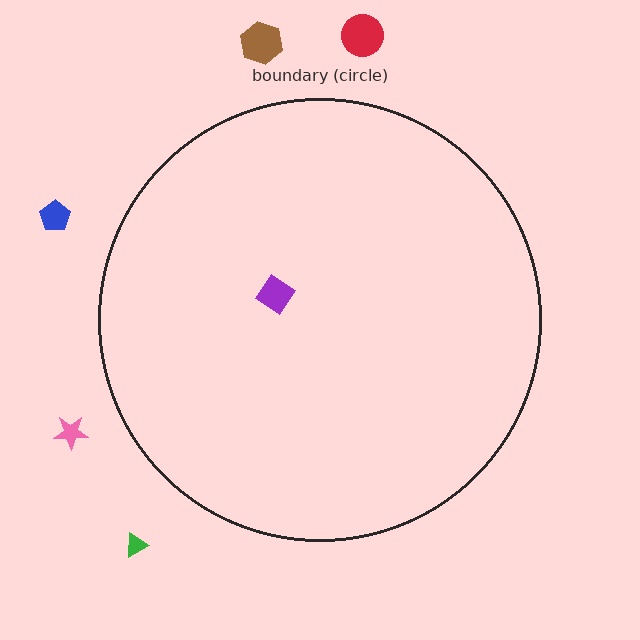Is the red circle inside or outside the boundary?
Outside.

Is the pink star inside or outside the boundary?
Outside.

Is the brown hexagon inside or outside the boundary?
Outside.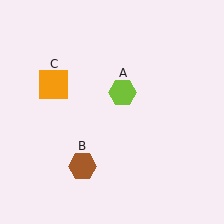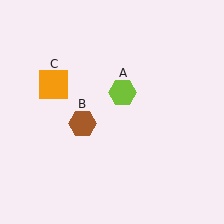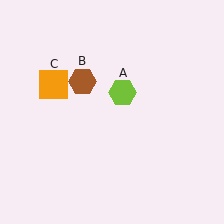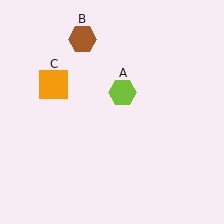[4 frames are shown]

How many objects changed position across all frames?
1 object changed position: brown hexagon (object B).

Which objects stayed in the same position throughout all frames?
Lime hexagon (object A) and orange square (object C) remained stationary.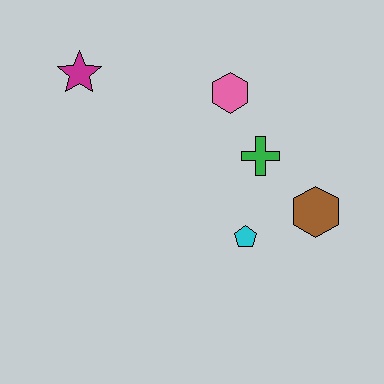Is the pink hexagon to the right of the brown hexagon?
No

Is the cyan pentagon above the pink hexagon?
No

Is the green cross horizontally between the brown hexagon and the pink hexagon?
Yes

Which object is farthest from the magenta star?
The brown hexagon is farthest from the magenta star.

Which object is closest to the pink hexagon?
The green cross is closest to the pink hexagon.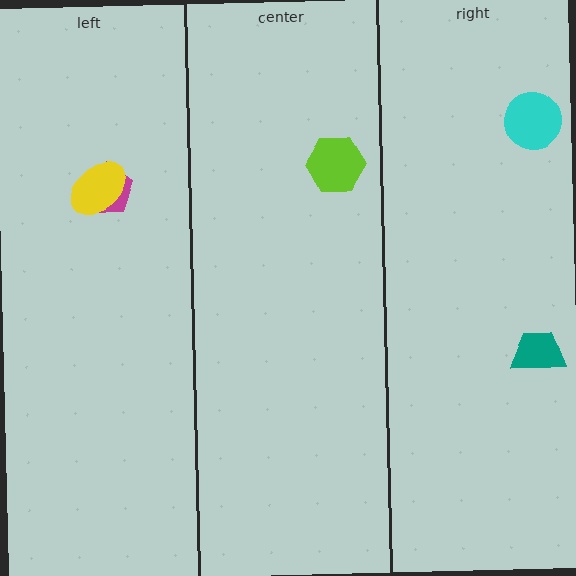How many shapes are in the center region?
1.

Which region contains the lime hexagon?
The center region.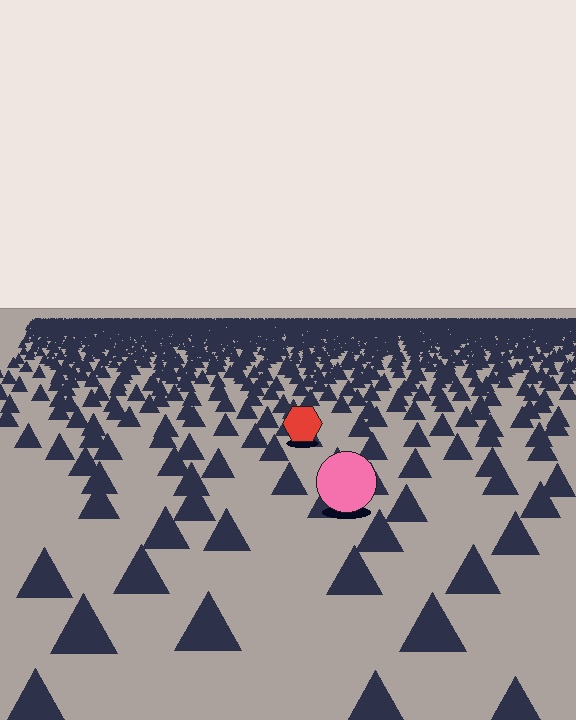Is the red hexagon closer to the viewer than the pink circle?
No. The pink circle is closer — you can tell from the texture gradient: the ground texture is coarser near it.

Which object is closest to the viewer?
The pink circle is closest. The texture marks near it are larger and more spread out.